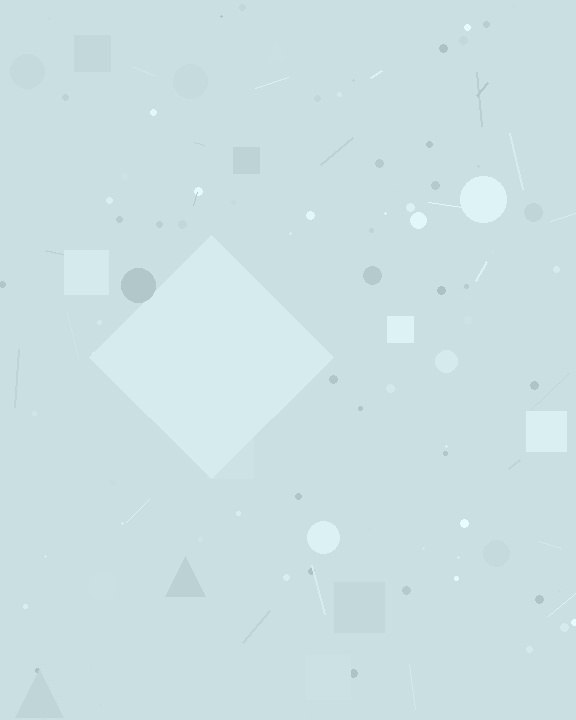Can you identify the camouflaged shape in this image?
The camouflaged shape is a diamond.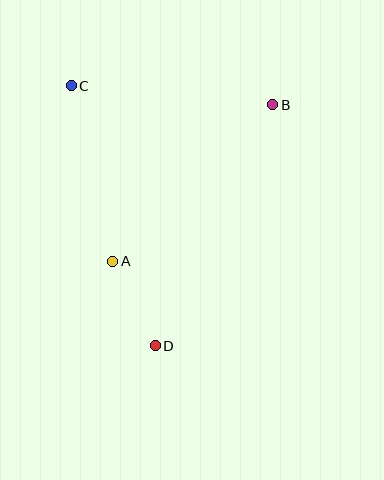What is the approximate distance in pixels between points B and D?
The distance between B and D is approximately 268 pixels.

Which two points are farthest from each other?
Points C and D are farthest from each other.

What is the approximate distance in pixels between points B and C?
The distance between B and C is approximately 203 pixels.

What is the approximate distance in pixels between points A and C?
The distance between A and C is approximately 181 pixels.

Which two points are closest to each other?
Points A and D are closest to each other.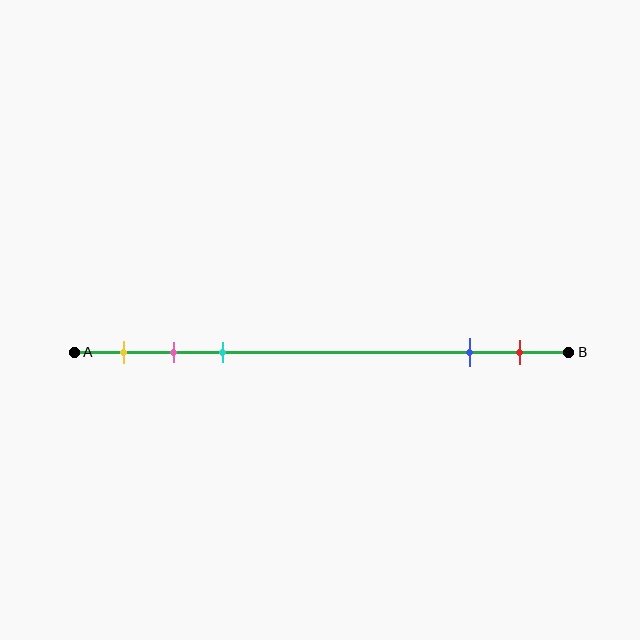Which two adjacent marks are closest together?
The pink and cyan marks are the closest adjacent pair.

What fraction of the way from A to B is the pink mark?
The pink mark is approximately 20% (0.2) of the way from A to B.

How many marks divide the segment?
There are 5 marks dividing the segment.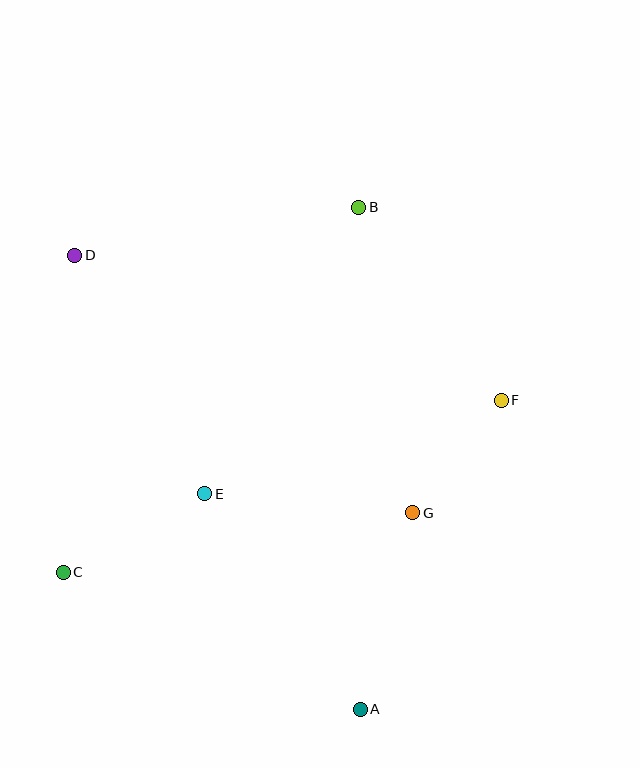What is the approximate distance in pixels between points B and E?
The distance between B and E is approximately 325 pixels.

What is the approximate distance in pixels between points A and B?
The distance between A and B is approximately 502 pixels.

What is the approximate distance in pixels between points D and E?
The distance between D and E is approximately 272 pixels.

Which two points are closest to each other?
Points F and G are closest to each other.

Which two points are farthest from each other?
Points A and D are farthest from each other.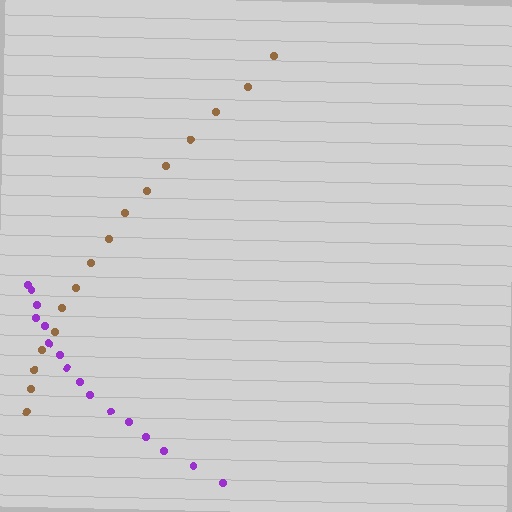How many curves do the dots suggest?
There are 2 distinct paths.